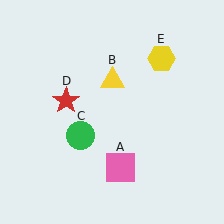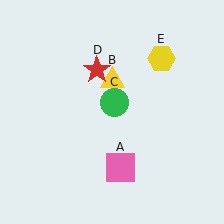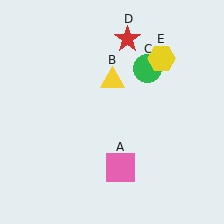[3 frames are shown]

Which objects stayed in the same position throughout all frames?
Pink square (object A) and yellow triangle (object B) and yellow hexagon (object E) remained stationary.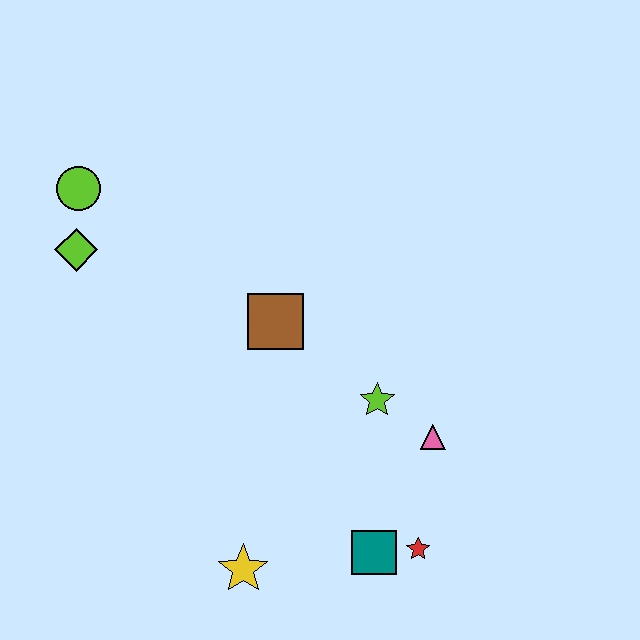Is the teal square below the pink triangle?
Yes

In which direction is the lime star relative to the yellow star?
The lime star is above the yellow star.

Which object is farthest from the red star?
The lime circle is farthest from the red star.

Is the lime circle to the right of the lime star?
No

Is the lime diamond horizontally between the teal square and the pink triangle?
No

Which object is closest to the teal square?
The red star is closest to the teal square.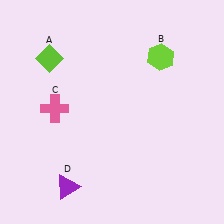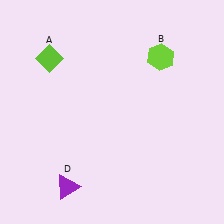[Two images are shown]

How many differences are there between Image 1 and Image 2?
There is 1 difference between the two images.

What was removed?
The pink cross (C) was removed in Image 2.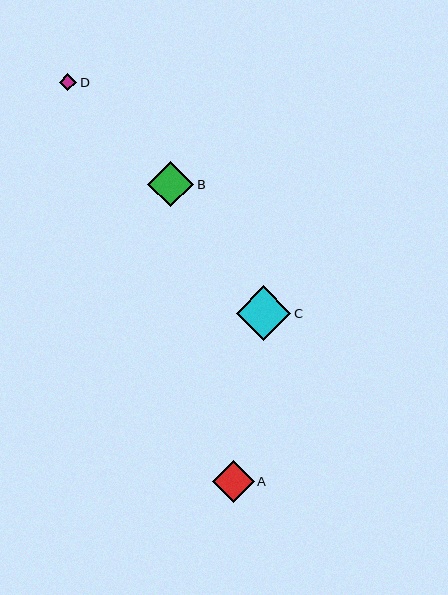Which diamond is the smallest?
Diamond D is the smallest with a size of approximately 18 pixels.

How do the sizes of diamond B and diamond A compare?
Diamond B and diamond A are approximately the same size.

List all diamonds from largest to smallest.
From largest to smallest: C, B, A, D.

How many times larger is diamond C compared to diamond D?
Diamond C is approximately 3.1 times the size of diamond D.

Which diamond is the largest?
Diamond C is the largest with a size of approximately 55 pixels.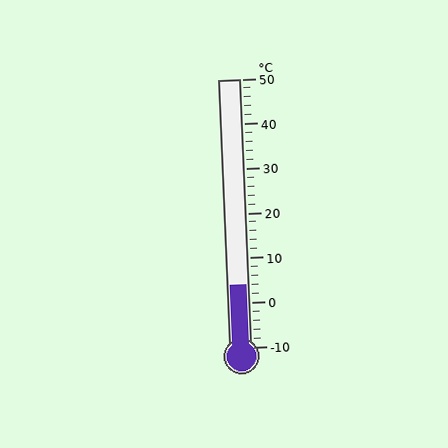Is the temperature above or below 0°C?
The temperature is above 0°C.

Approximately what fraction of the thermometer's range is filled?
The thermometer is filled to approximately 25% of its range.